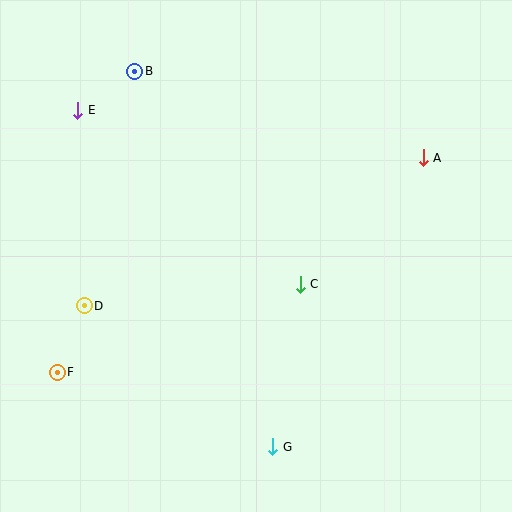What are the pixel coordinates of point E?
Point E is at (78, 110).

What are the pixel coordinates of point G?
Point G is at (273, 447).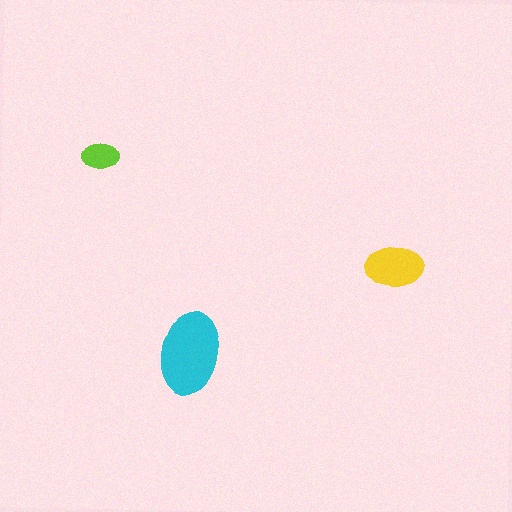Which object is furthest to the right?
The yellow ellipse is rightmost.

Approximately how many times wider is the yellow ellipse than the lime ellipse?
About 1.5 times wider.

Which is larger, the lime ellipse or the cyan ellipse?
The cyan one.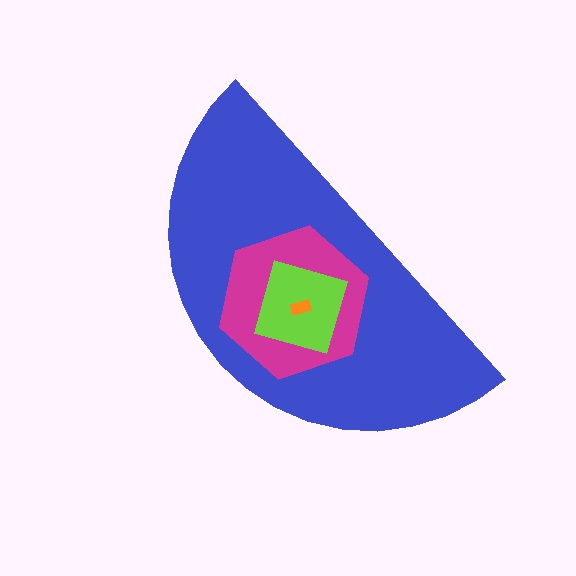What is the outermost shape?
The blue semicircle.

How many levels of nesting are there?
4.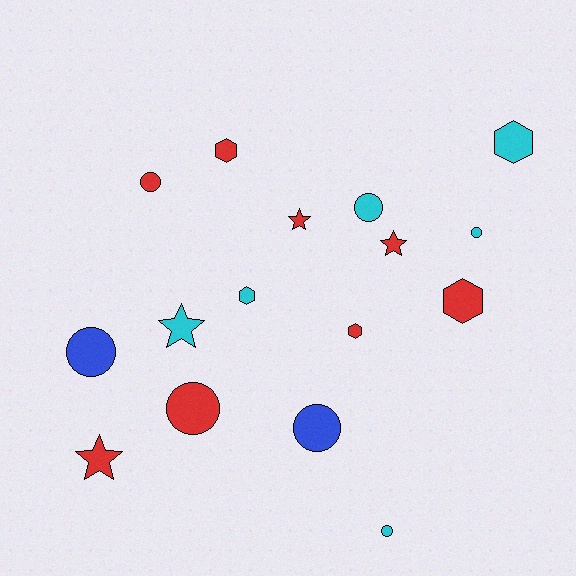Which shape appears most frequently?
Circle, with 7 objects.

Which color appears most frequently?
Red, with 8 objects.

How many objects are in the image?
There are 16 objects.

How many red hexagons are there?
There are 3 red hexagons.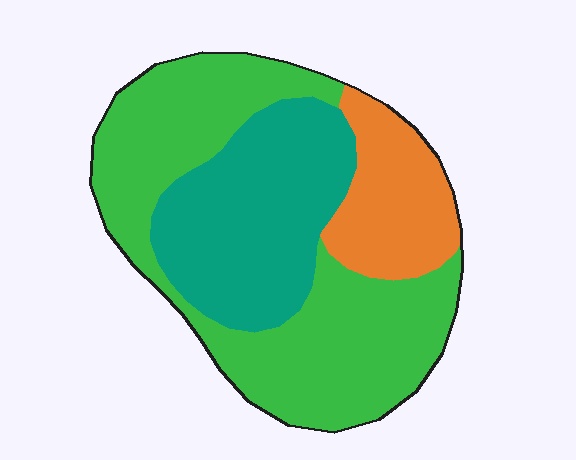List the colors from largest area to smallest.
From largest to smallest: green, teal, orange.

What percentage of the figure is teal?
Teal covers around 30% of the figure.